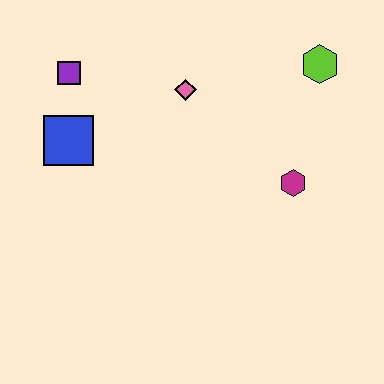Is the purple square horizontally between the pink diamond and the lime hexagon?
No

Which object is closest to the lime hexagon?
The magenta hexagon is closest to the lime hexagon.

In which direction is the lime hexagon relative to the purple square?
The lime hexagon is to the right of the purple square.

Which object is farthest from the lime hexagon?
The blue square is farthest from the lime hexagon.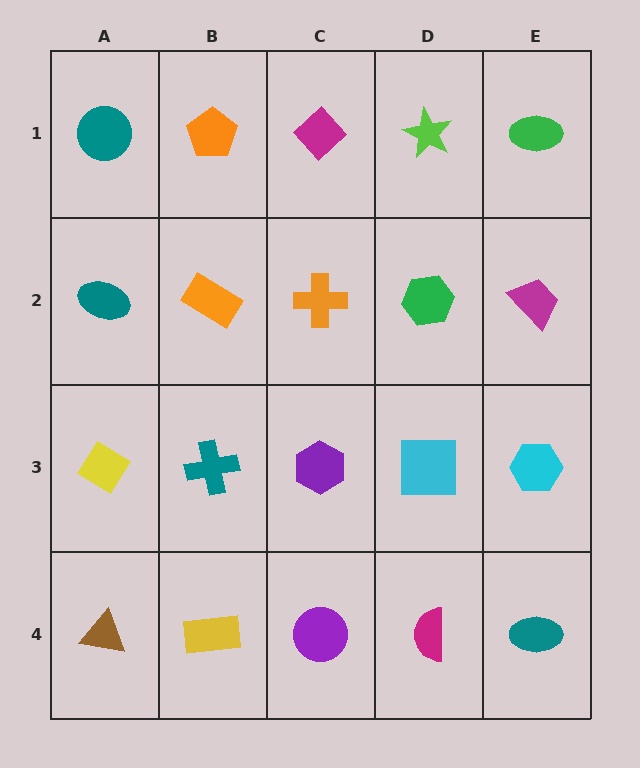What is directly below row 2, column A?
A yellow diamond.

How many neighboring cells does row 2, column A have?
3.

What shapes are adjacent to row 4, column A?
A yellow diamond (row 3, column A), a yellow rectangle (row 4, column B).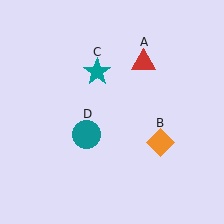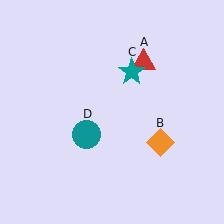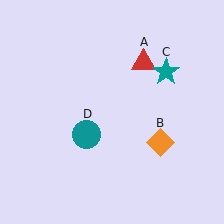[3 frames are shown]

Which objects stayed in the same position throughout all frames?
Red triangle (object A) and orange diamond (object B) and teal circle (object D) remained stationary.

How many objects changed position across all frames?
1 object changed position: teal star (object C).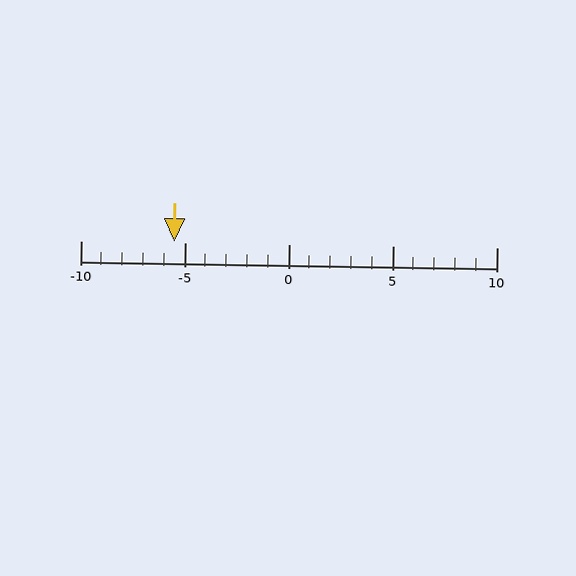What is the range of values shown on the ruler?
The ruler shows values from -10 to 10.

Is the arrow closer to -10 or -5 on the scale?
The arrow is closer to -5.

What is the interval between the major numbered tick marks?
The major tick marks are spaced 5 units apart.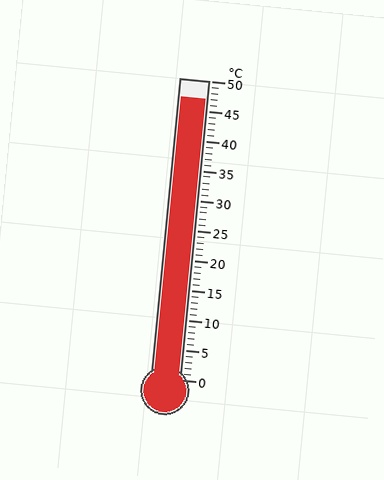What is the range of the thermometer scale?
The thermometer scale ranges from 0°C to 50°C.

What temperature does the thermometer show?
The thermometer shows approximately 47°C.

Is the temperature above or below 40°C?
The temperature is above 40°C.